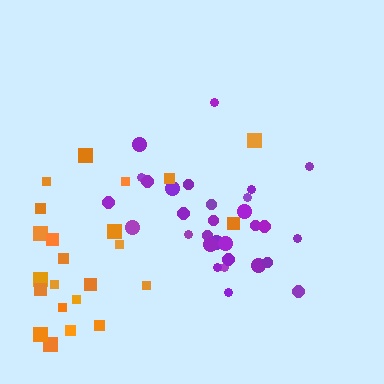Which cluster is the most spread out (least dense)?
Orange.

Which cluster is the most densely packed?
Purple.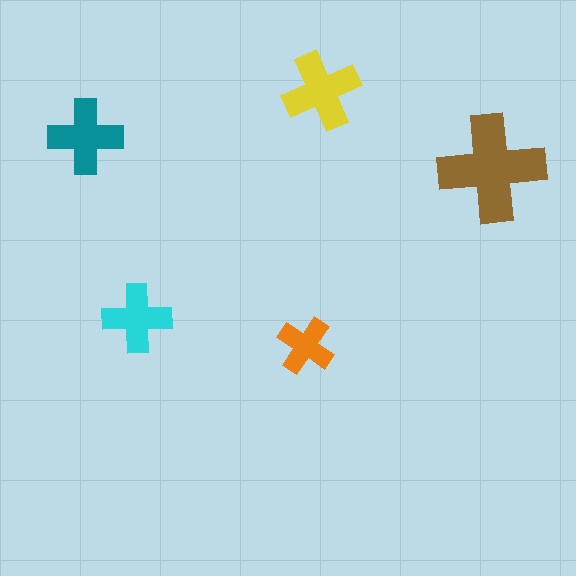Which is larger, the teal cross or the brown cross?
The brown one.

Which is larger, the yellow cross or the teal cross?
The yellow one.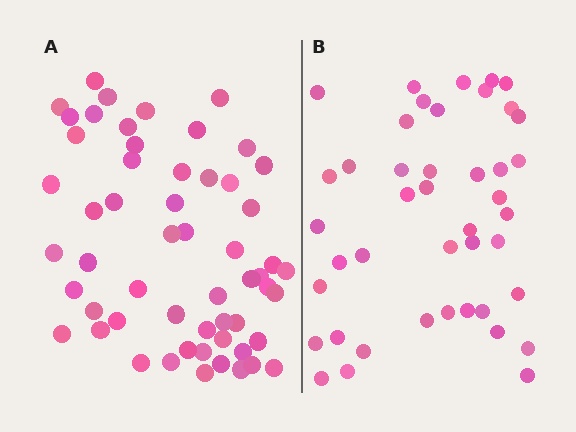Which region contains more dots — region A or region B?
Region A (the left region) has more dots.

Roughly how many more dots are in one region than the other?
Region A has approximately 15 more dots than region B.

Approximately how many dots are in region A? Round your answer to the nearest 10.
About 60 dots. (The exact count is 56, which rounds to 60.)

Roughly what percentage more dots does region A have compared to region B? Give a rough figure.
About 30% more.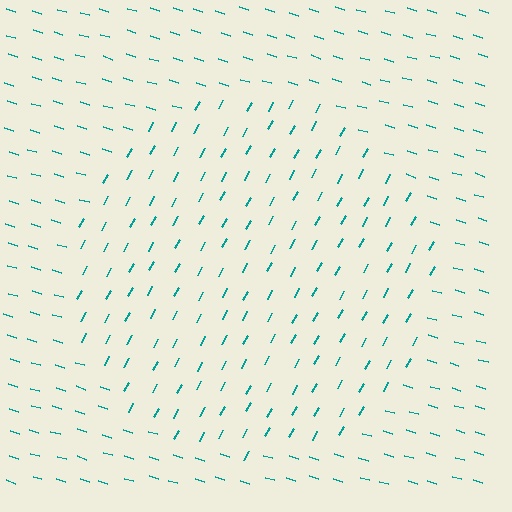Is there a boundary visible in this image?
Yes, there is a texture boundary formed by a change in line orientation.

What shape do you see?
I see a circle.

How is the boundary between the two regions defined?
The boundary is defined purely by a change in line orientation (approximately 78 degrees difference). All lines are the same color and thickness.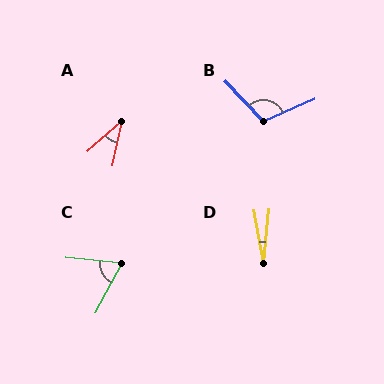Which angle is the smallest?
D, at approximately 16 degrees.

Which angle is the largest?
B, at approximately 110 degrees.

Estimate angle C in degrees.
Approximately 67 degrees.